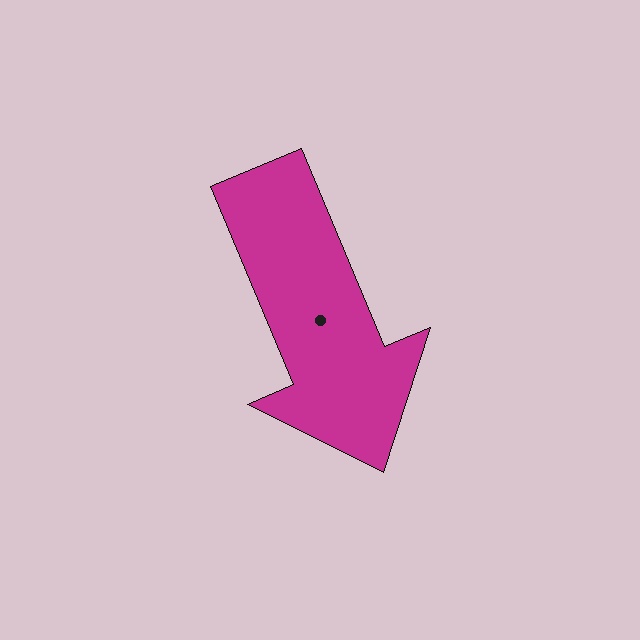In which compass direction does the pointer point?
Southeast.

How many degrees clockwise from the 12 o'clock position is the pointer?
Approximately 157 degrees.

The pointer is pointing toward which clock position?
Roughly 5 o'clock.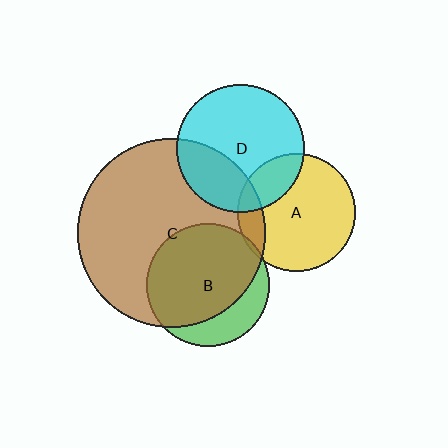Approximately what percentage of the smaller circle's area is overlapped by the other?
Approximately 30%.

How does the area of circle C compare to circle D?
Approximately 2.2 times.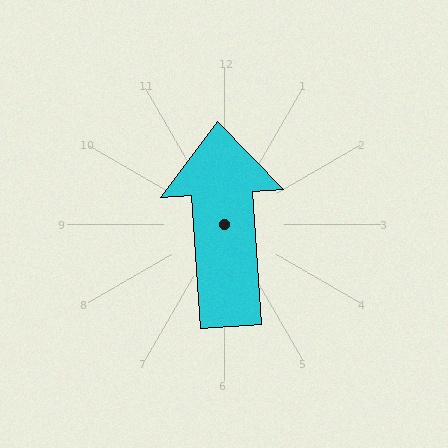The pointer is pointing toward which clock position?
Roughly 12 o'clock.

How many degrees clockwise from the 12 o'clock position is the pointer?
Approximately 356 degrees.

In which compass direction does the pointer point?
North.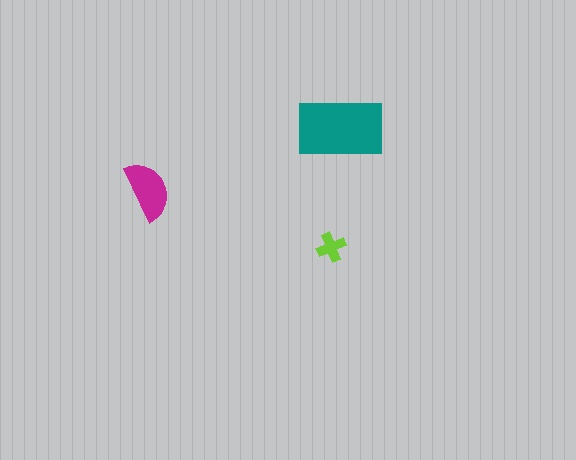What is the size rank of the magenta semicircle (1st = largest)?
2nd.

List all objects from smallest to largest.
The lime cross, the magenta semicircle, the teal rectangle.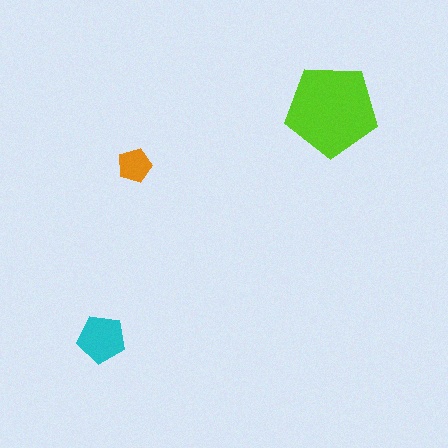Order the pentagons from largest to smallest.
the lime one, the cyan one, the orange one.